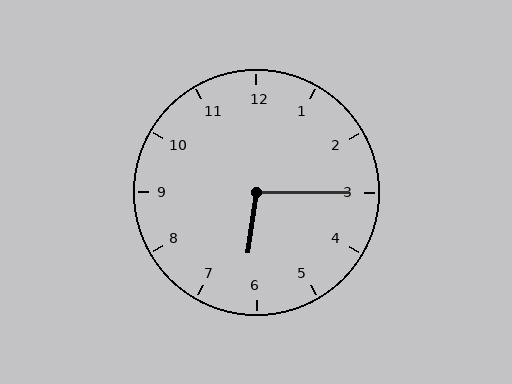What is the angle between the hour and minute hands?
Approximately 98 degrees.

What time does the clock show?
6:15.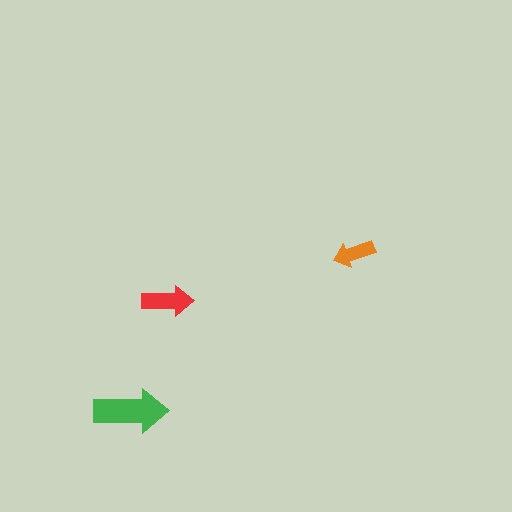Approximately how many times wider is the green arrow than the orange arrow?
About 1.5 times wider.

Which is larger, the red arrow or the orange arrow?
The red one.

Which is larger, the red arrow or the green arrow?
The green one.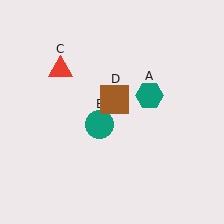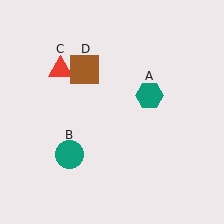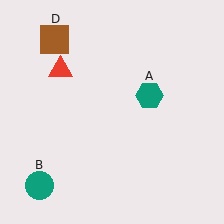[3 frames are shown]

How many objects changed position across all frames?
2 objects changed position: teal circle (object B), brown square (object D).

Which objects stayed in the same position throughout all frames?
Teal hexagon (object A) and red triangle (object C) remained stationary.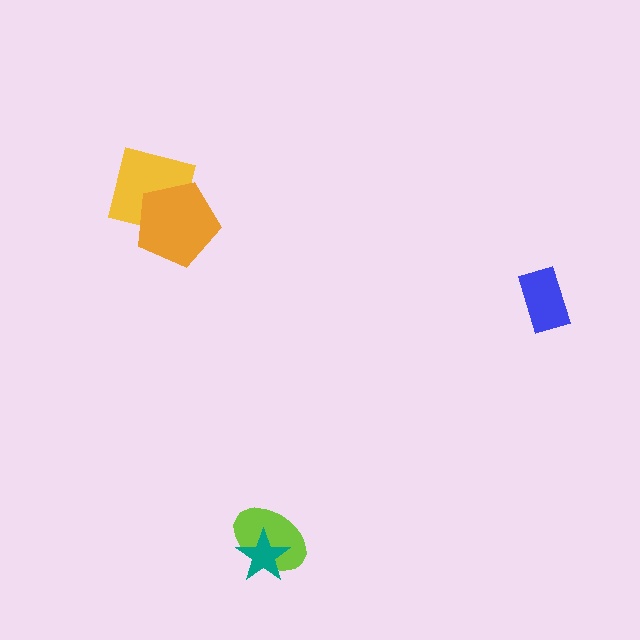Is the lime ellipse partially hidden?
Yes, it is partially covered by another shape.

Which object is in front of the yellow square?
The orange pentagon is in front of the yellow square.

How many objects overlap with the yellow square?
1 object overlaps with the yellow square.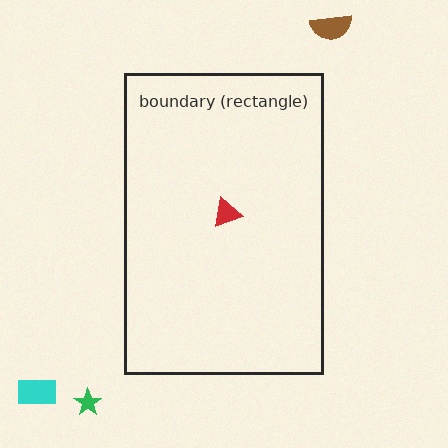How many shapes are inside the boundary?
1 inside, 3 outside.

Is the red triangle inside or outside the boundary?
Inside.